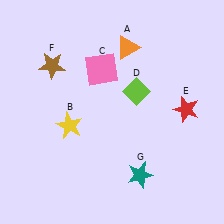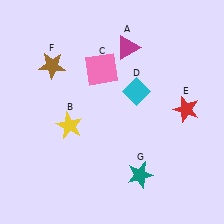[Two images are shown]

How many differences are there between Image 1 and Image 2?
There are 2 differences between the two images.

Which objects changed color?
A changed from orange to magenta. D changed from lime to cyan.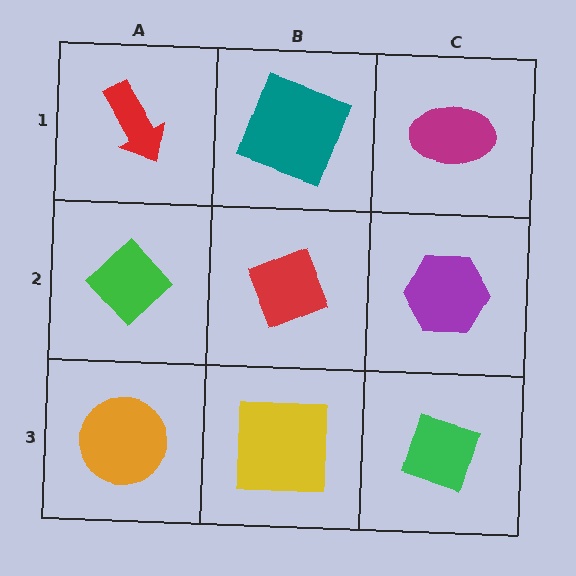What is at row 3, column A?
An orange circle.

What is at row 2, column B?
A red diamond.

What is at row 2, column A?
A green diamond.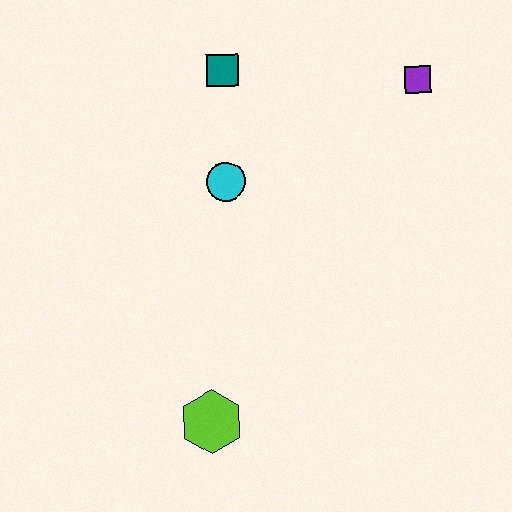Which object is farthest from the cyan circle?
The lime hexagon is farthest from the cyan circle.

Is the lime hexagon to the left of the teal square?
Yes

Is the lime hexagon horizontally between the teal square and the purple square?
No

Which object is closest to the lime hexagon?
The cyan circle is closest to the lime hexagon.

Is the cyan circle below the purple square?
Yes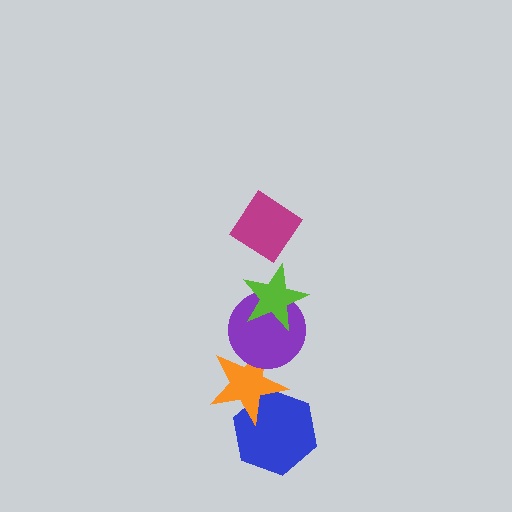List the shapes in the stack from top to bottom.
From top to bottom: the magenta diamond, the lime star, the purple circle, the orange star, the blue hexagon.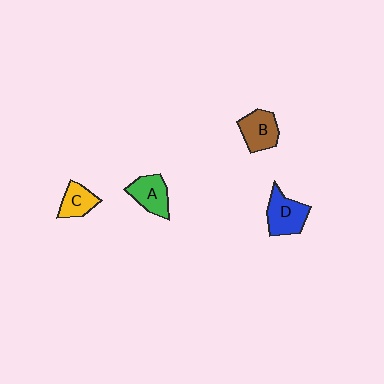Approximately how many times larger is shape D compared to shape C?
Approximately 1.5 times.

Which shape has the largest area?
Shape D (blue).